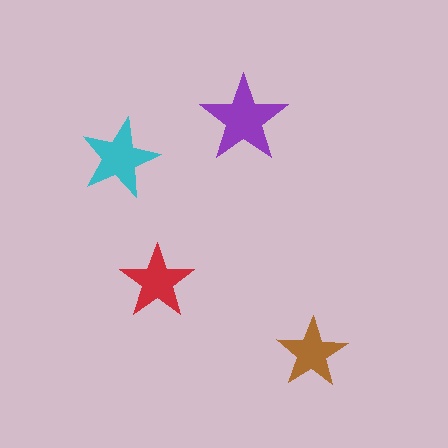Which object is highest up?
The purple star is topmost.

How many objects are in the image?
There are 4 objects in the image.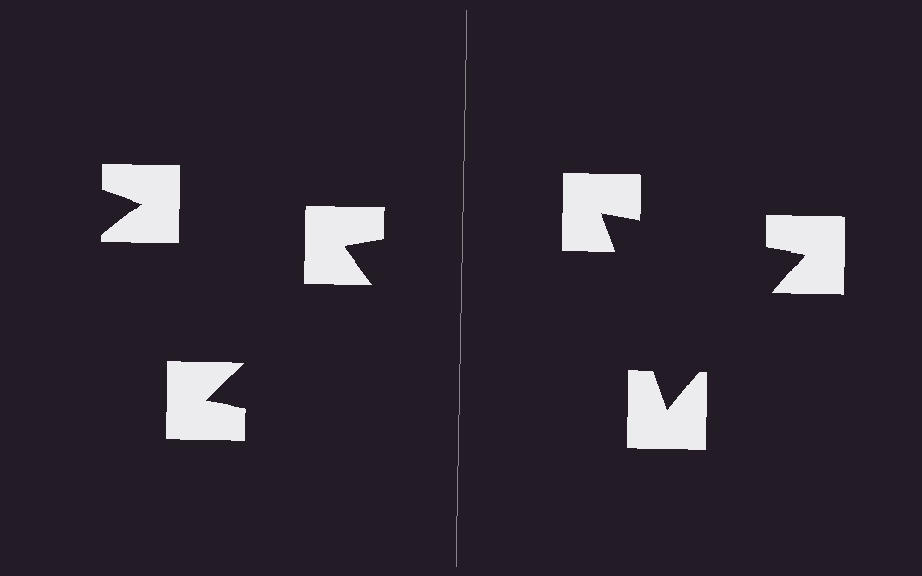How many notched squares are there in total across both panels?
6 — 3 on each side.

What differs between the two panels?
The notched squares are positioned identically on both sides; only the wedge orientations differ. On the right they align to a triangle; on the left they are misaligned.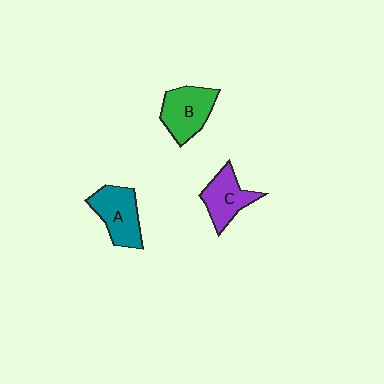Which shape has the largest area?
Shape A (teal).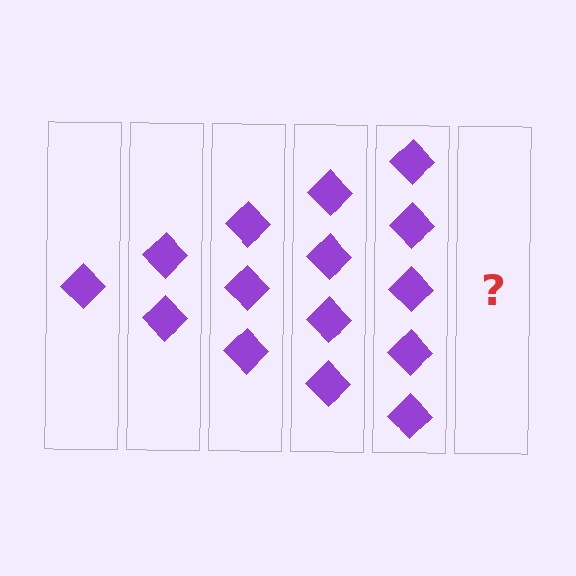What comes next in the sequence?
The next element should be 6 diamonds.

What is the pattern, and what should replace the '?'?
The pattern is that each step adds one more diamond. The '?' should be 6 diamonds.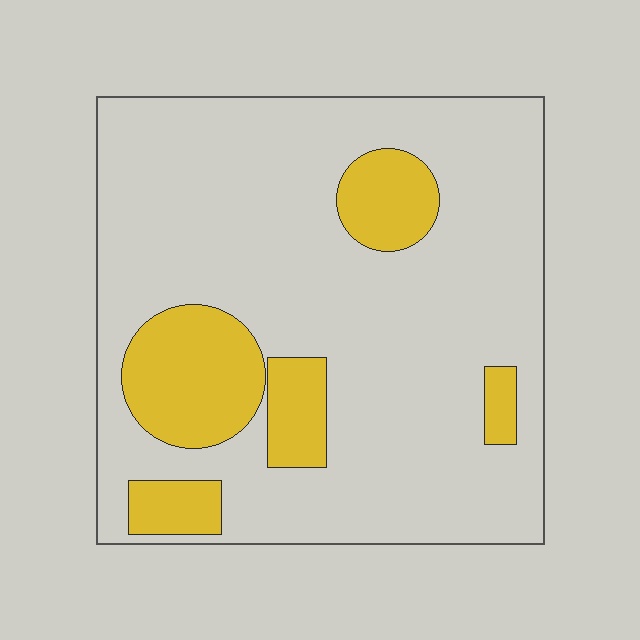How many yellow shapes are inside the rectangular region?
5.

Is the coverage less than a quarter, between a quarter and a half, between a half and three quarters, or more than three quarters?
Less than a quarter.